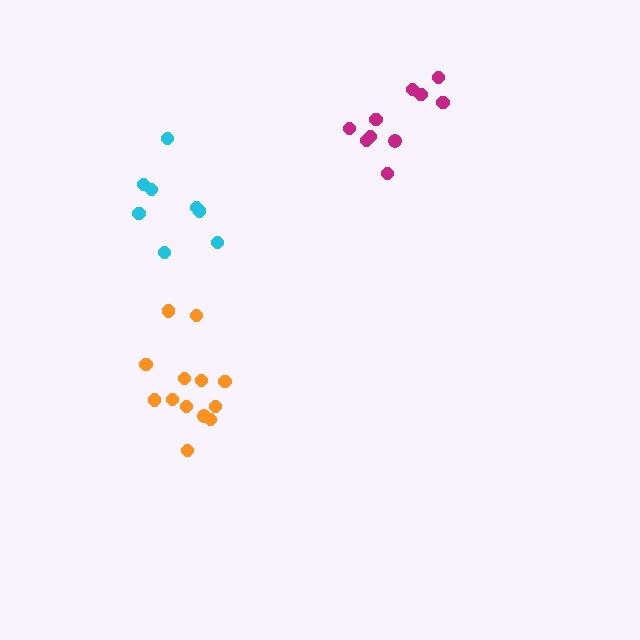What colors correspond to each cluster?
The clusters are colored: cyan, magenta, orange.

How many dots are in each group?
Group 1: 8 dots, Group 2: 10 dots, Group 3: 13 dots (31 total).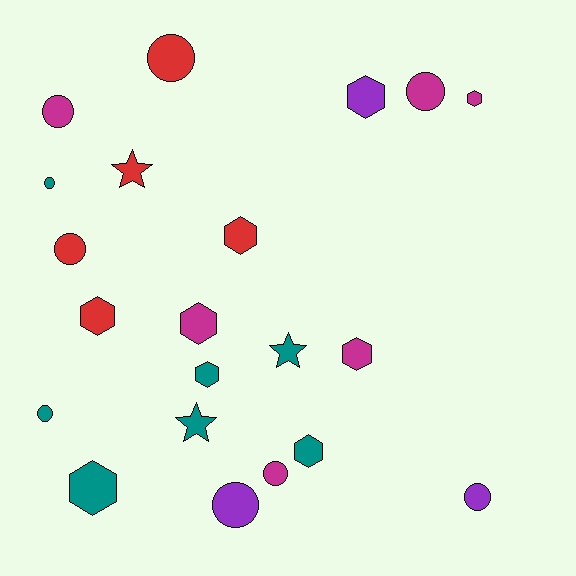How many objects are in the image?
There are 21 objects.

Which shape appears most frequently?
Hexagon, with 9 objects.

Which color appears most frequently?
Teal, with 7 objects.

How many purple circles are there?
There are 2 purple circles.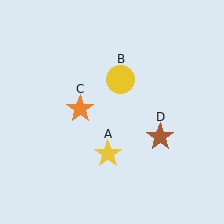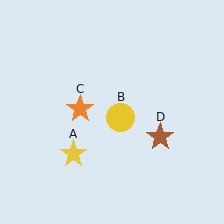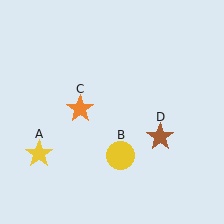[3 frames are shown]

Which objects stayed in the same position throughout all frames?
Orange star (object C) and brown star (object D) remained stationary.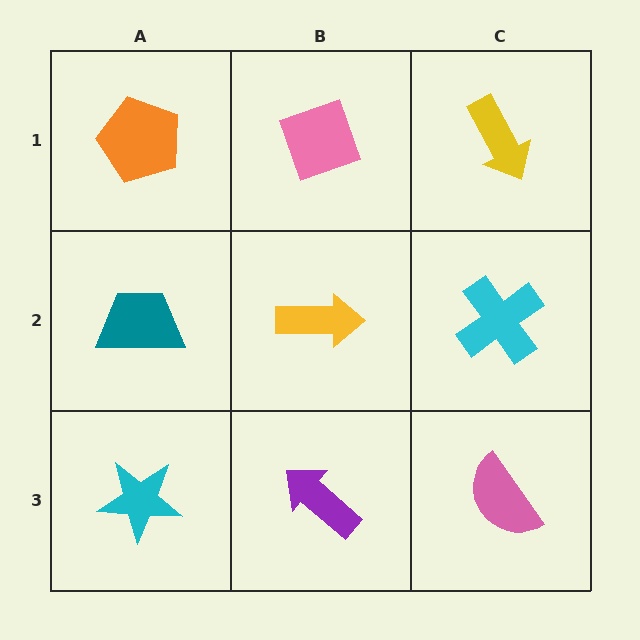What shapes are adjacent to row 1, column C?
A cyan cross (row 2, column C), a pink diamond (row 1, column B).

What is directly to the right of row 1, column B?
A yellow arrow.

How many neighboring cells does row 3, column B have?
3.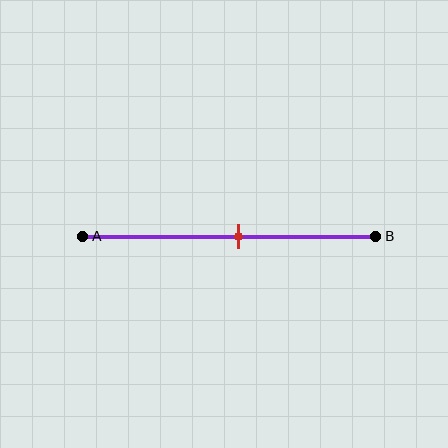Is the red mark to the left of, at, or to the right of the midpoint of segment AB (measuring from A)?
The red mark is to the right of the midpoint of segment AB.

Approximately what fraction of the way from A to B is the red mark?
The red mark is approximately 55% of the way from A to B.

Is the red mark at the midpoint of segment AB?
No, the mark is at about 55% from A, not at the 50% midpoint.